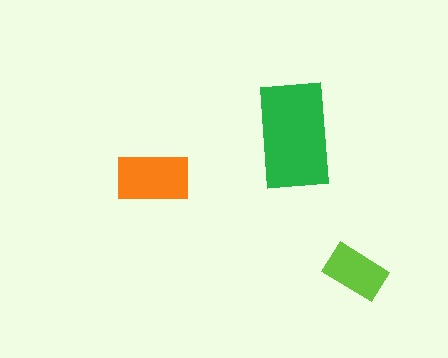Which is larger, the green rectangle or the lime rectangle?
The green one.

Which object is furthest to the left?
The orange rectangle is leftmost.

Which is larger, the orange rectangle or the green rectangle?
The green one.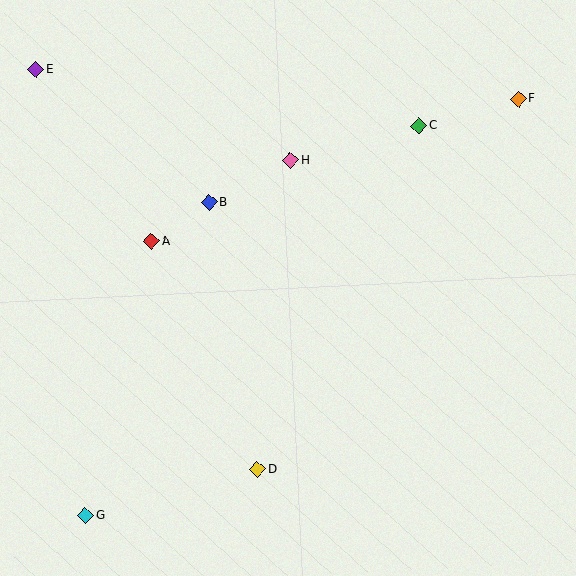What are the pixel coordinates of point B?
Point B is at (209, 203).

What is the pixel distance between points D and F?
The distance between D and F is 454 pixels.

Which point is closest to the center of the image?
Point B at (209, 203) is closest to the center.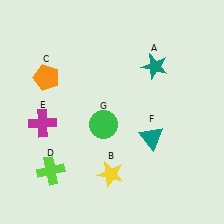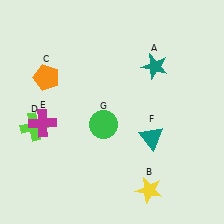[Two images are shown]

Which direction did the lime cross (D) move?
The lime cross (D) moved up.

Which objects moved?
The objects that moved are: the yellow star (B), the lime cross (D).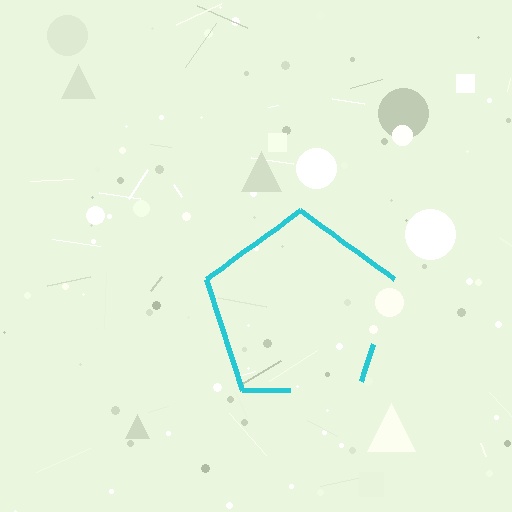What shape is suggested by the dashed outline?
The dashed outline suggests a pentagon.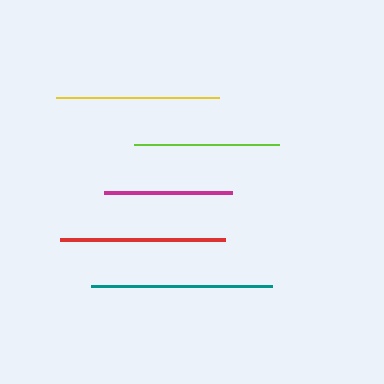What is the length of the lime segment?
The lime segment is approximately 145 pixels long.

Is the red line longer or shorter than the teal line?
The teal line is longer than the red line.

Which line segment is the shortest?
The magenta line is the shortest at approximately 128 pixels.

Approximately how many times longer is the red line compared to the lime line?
The red line is approximately 1.1 times the length of the lime line.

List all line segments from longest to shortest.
From longest to shortest: teal, red, yellow, lime, magenta.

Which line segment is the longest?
The teal line is the longest at approximately 181 pixels.